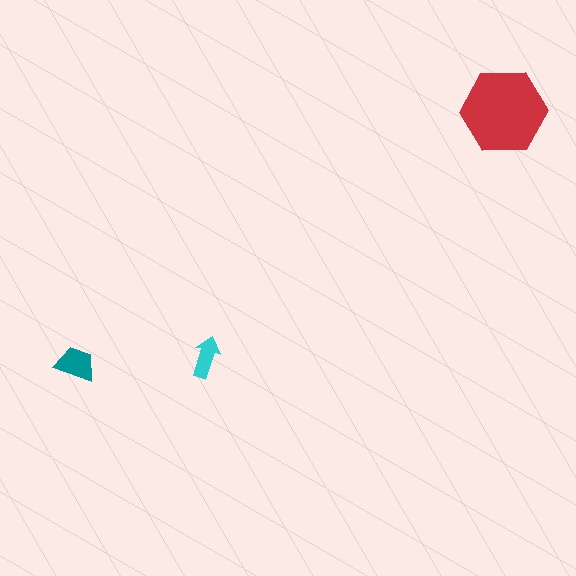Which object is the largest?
The red hexagon.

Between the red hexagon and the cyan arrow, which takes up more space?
The red hexagon.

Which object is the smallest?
The cyan arrow.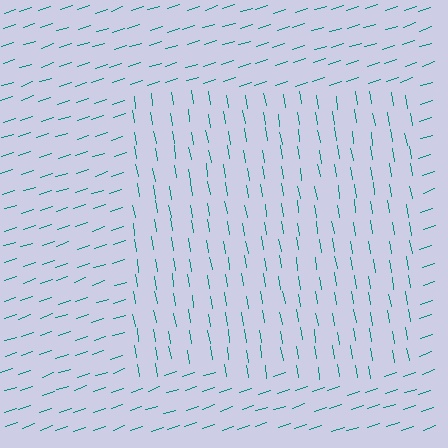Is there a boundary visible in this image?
Yes, there is a texture boundary formed by a change in line orientation.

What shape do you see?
I see a rectangle.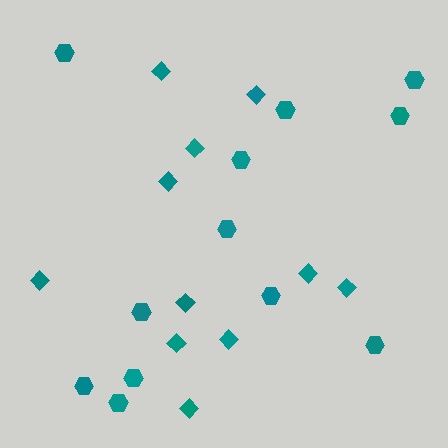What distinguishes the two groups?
There are 2 groups: one group of hexagons (12) and one group of diamonds (11).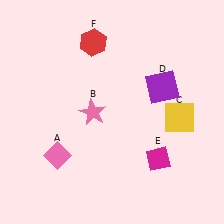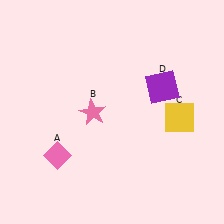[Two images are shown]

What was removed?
The magenta diamond (E), the red hexagon (F) were removed in Image 2.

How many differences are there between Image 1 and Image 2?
There are 2 differences between the two images.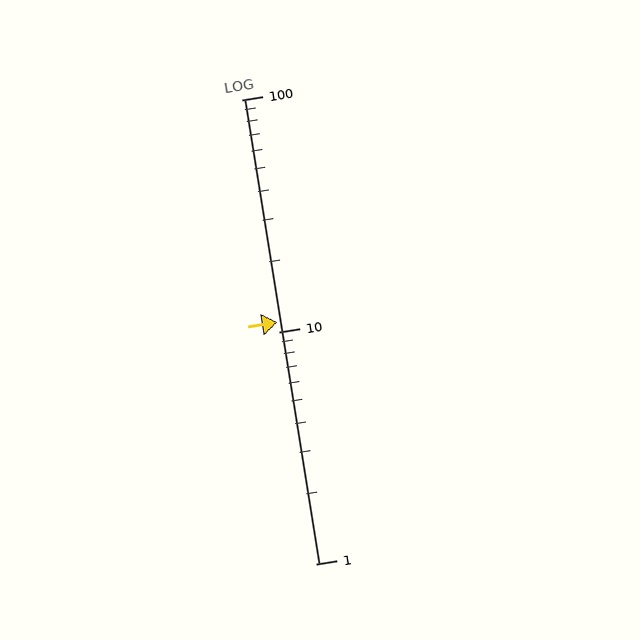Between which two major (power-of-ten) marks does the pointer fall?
The pointer is between 10 and 100.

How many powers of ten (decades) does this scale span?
The scale spans 2 decades, from 1 to 100.